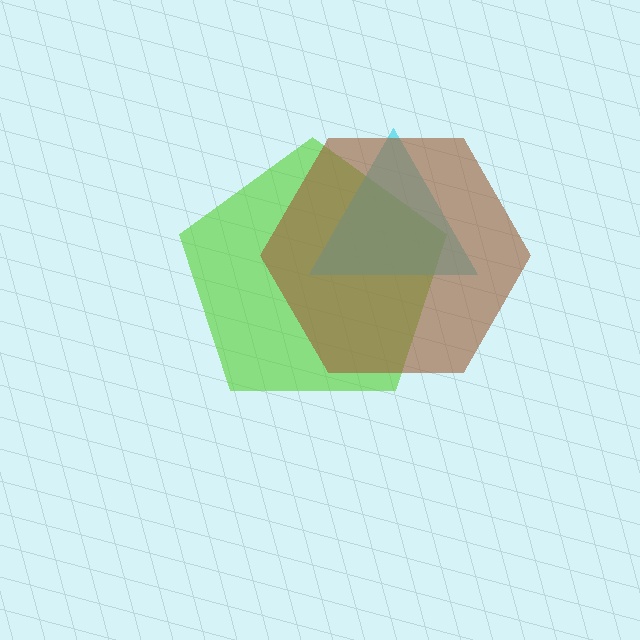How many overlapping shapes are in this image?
There are 3 overlapping shapes in the image.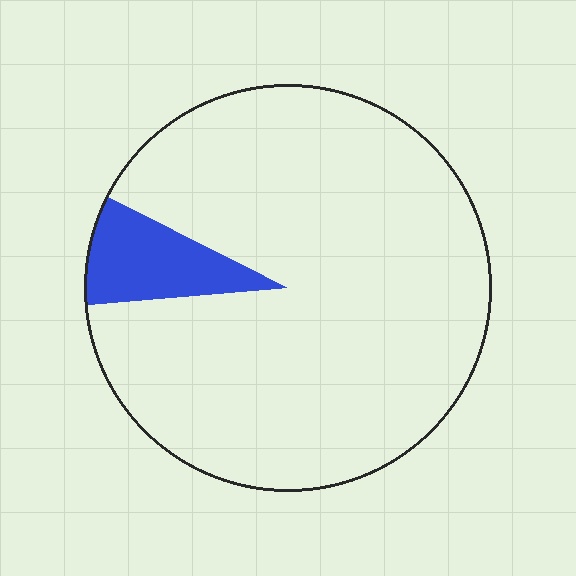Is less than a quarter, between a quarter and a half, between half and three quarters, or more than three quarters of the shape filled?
Less than a quarter.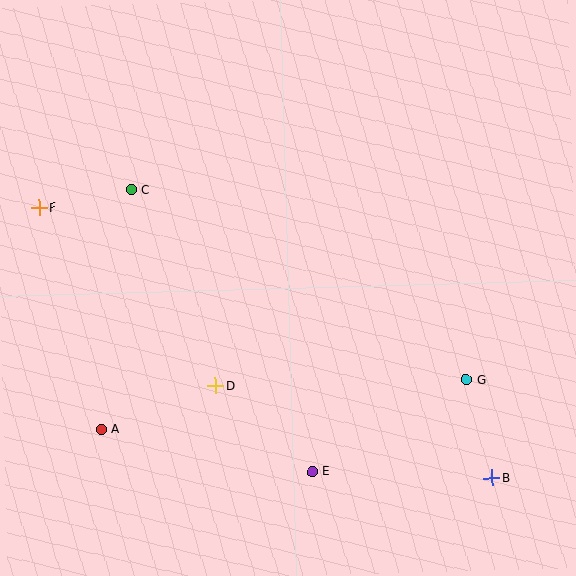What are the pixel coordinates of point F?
Point F is at (39, 208).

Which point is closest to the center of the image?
Point D at (216, 386) is closest to the center.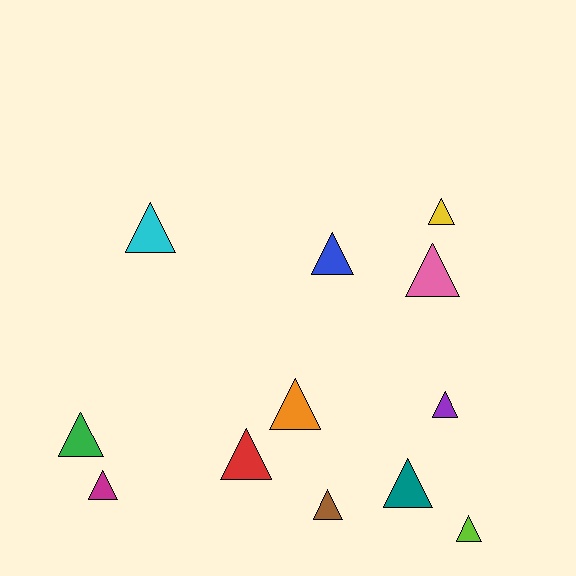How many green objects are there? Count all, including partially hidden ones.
There is 1 green object.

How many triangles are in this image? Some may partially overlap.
There are 12 triangles.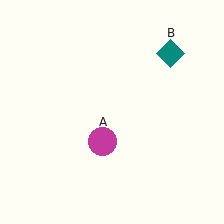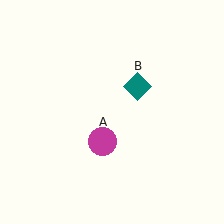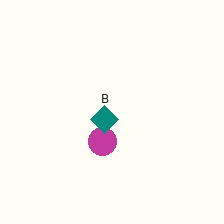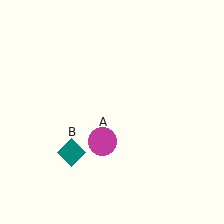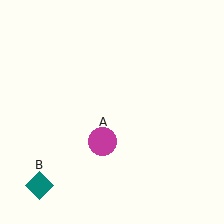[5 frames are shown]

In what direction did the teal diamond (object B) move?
The teal diamond (object B) moved down and to the left.